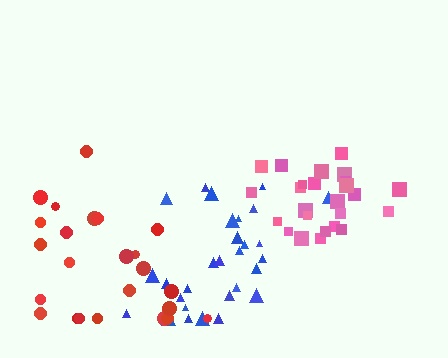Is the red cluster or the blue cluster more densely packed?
Blue.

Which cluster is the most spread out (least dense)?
Red.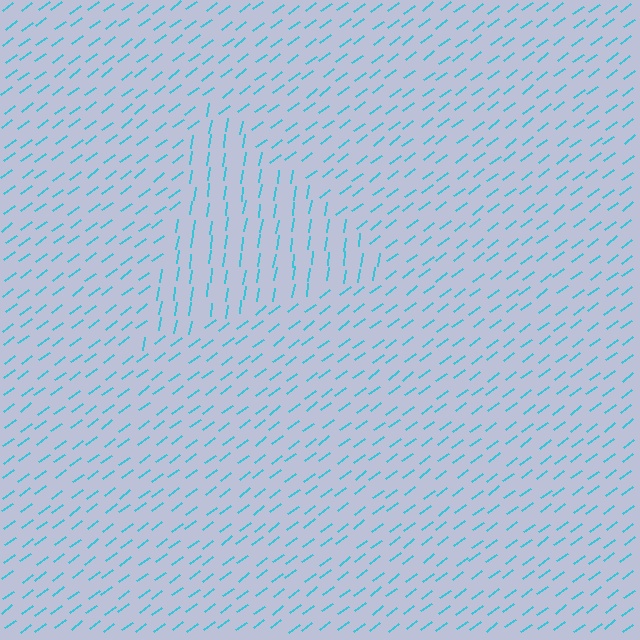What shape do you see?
I see a triangle.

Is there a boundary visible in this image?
Yes, there is a texture boundary formed by a change in line orientation.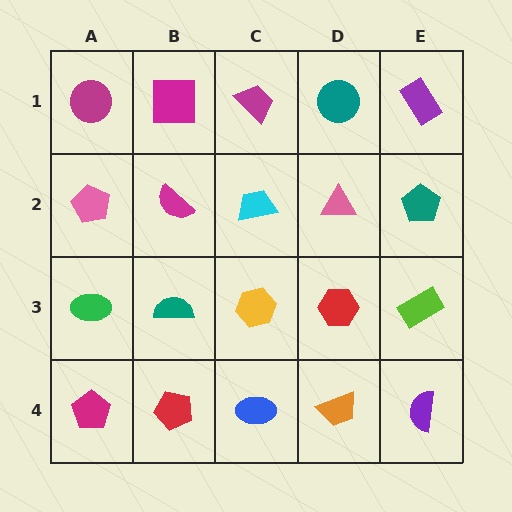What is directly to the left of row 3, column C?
A teal semicircle.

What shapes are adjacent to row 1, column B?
A magenta semicircle (row 2, column B), a magenta circle (row 1, column A), a magenta trapezoid (row 1, column C).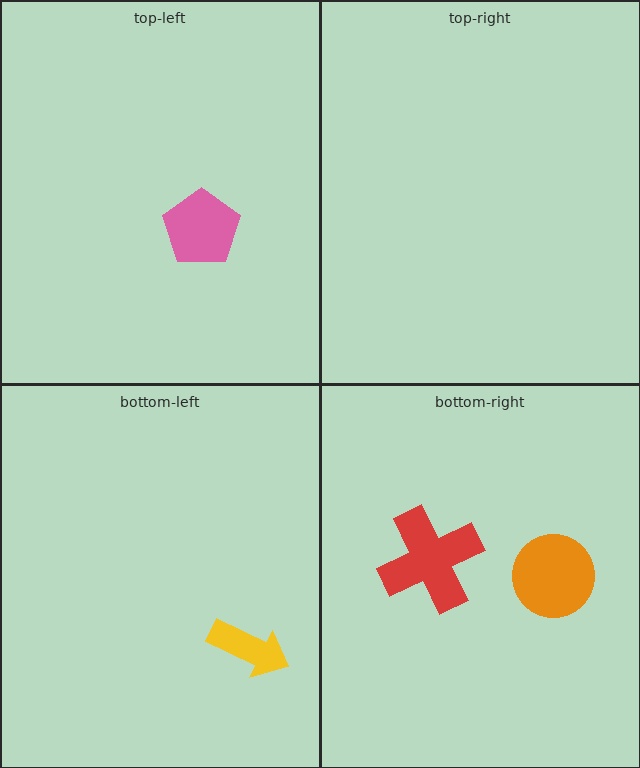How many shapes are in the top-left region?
1.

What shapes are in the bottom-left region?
The yellow arrow.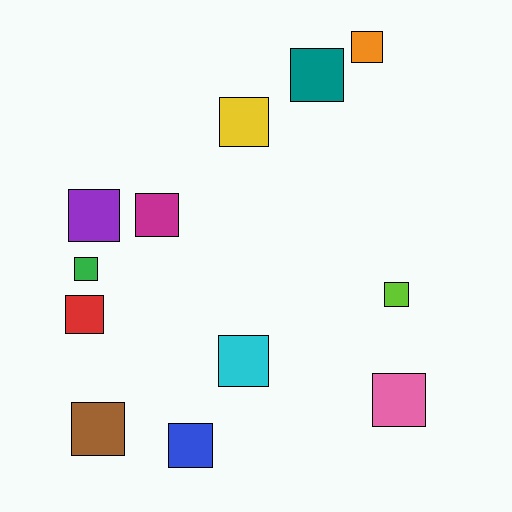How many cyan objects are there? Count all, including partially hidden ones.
There is 1 cyan object.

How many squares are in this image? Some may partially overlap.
There are 12 squares.